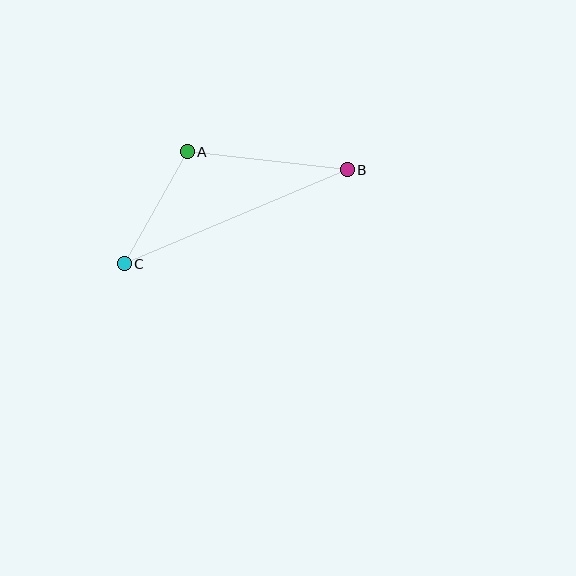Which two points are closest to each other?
Points A and C are closest to each other.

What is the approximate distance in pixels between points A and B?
The distance between A and B is approximately 161 pixels.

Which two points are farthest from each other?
Points B and C are farthest from each other.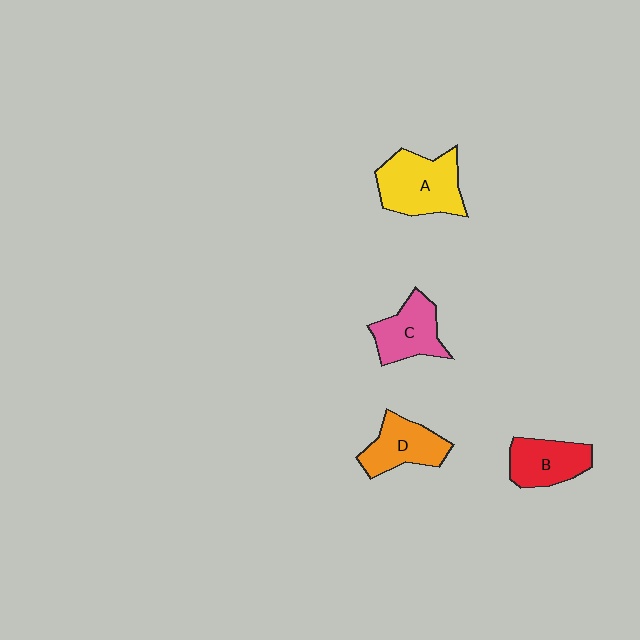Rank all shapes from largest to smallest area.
From largest to smallest: A (yellow), D (orange), C (pink), B (red).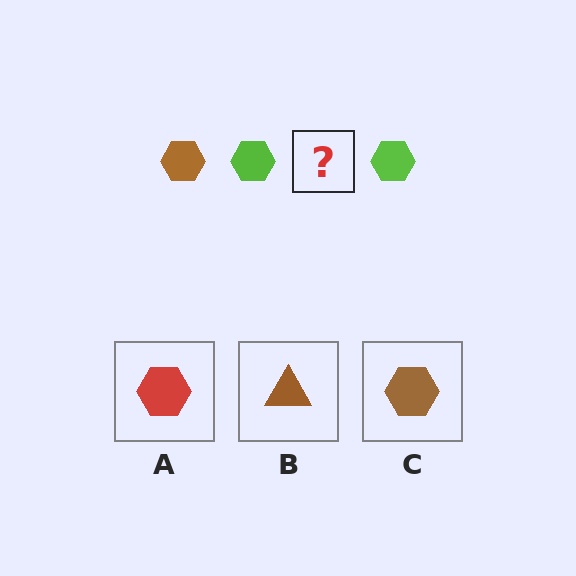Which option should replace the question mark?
Option C.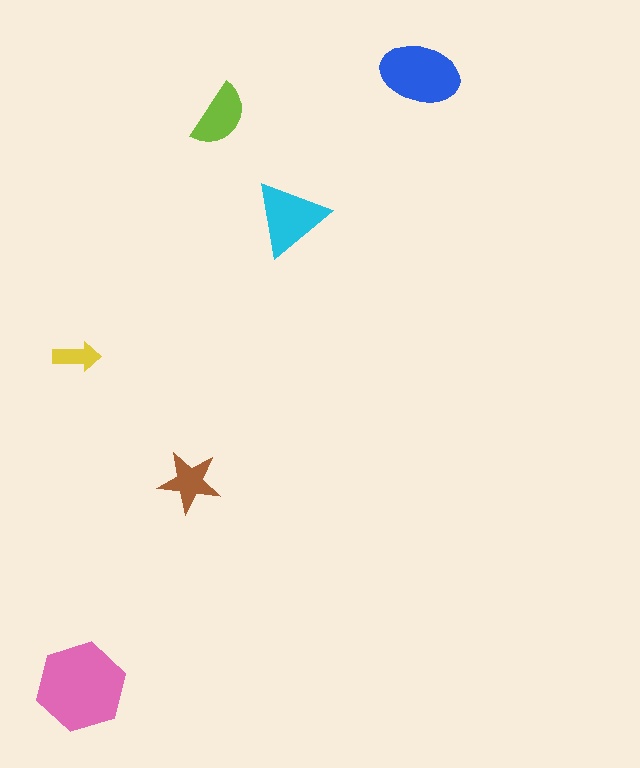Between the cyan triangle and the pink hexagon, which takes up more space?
The pink hexagon.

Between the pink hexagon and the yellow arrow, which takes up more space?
The pink hexagon.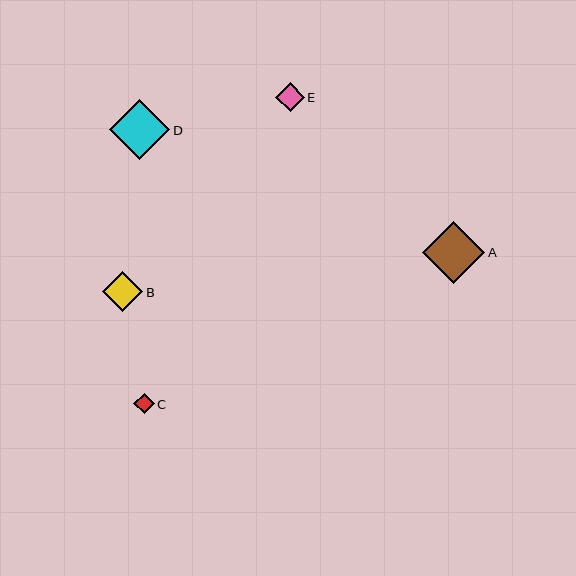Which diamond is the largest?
Diamond A is the largest with a size of approximately 62 pixels.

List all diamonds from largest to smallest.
From largest to smallest: A, D, B, E, C.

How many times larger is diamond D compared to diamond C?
Diamond D is approximately 2.9 times the size of diamond C.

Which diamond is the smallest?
Diamond C is the smallest with a size of approximately 20 pixels.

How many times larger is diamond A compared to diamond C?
Diamond A is approximately 3.0 times the size of diamond C.